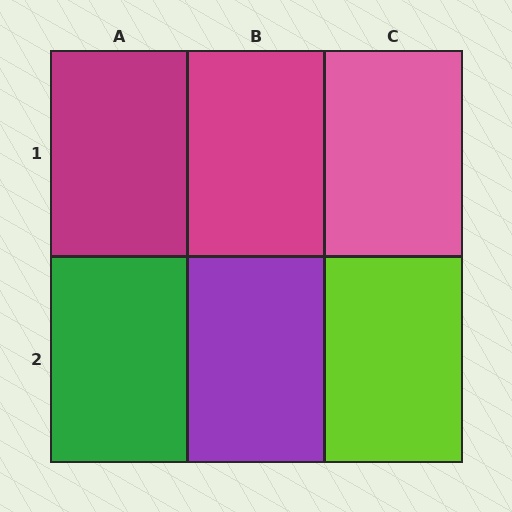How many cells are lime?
1 cell is lime.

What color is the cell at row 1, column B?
Magenta.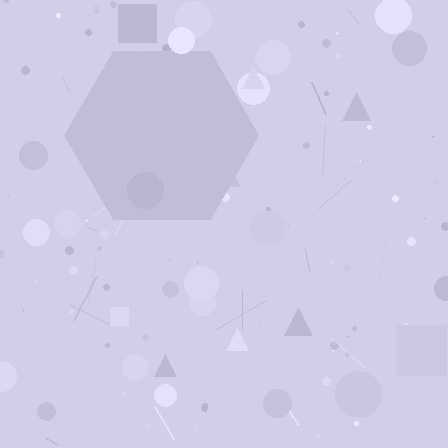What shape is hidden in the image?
A hexagon is hidden in the image.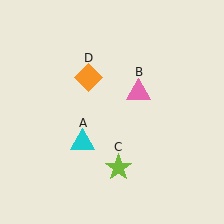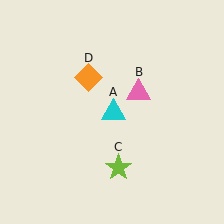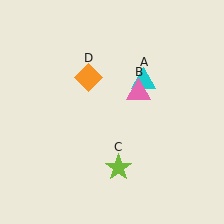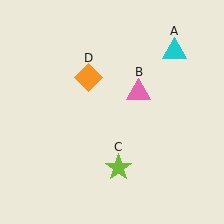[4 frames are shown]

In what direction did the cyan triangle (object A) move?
The cyan triangle (object A) moved up and to the right.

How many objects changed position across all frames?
1 object changed position: cyan triangle (object A).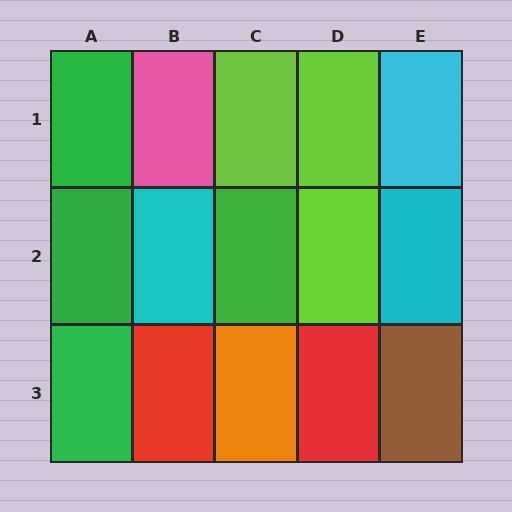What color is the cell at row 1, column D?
Lime.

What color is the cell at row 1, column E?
Cyan.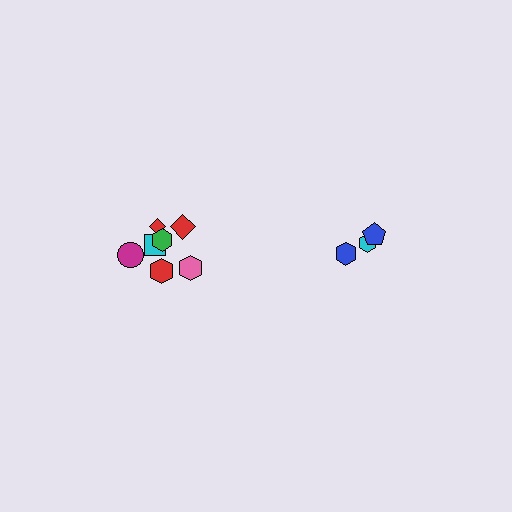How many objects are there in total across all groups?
There are 10 objects.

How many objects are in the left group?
There are 7 objects.